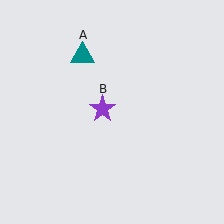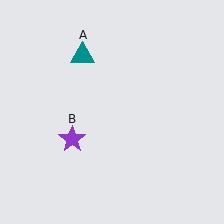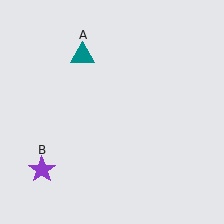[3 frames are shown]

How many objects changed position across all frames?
1 object changed position: purple star (object B).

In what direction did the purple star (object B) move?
The purple star (object B) moved down and to the left.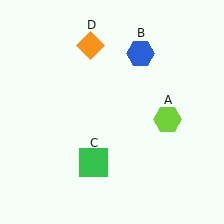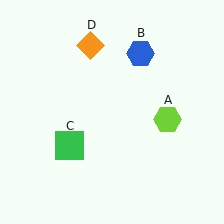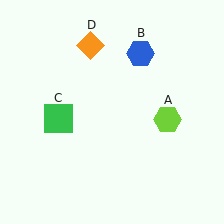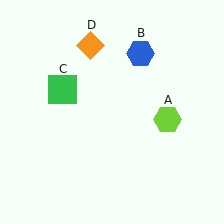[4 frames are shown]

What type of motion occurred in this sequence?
The green square (object C) rotated clockwise around the center of the scene.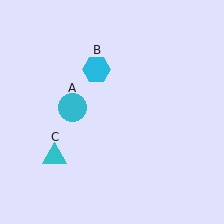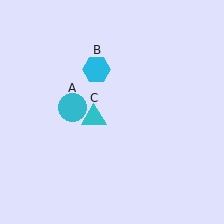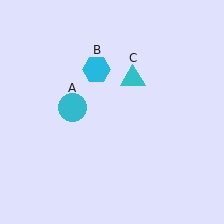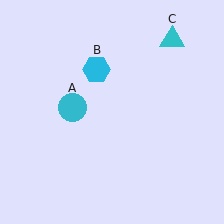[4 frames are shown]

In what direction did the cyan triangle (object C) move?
The cyan triangle (object C) moved up and to the right.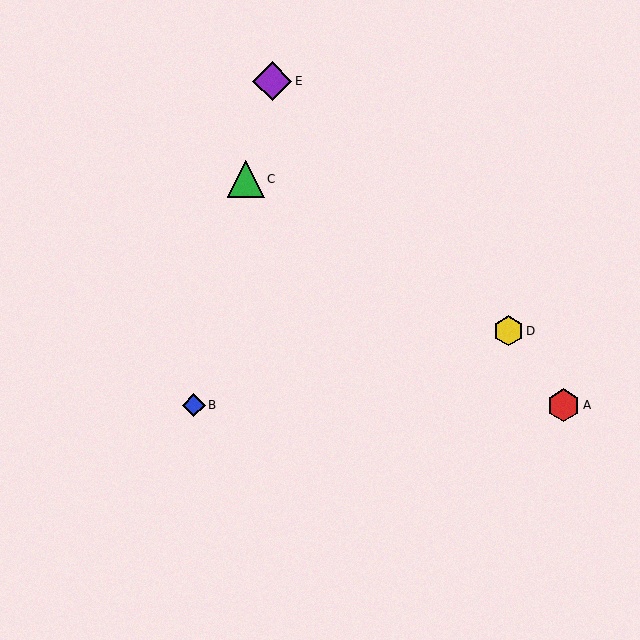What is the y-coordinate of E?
Object E is at y≈81.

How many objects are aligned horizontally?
2 objects (A, B) are aligned horizontally.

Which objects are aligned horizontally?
Objects A, B are aligned horizontally.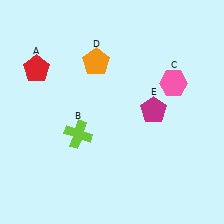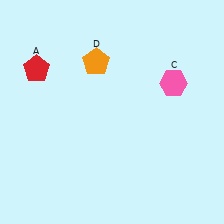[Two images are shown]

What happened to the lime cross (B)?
The lime cross (B) was removed in Image 2. It was in the bottom-left area of Image 1.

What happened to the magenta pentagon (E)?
The magenta pentagon (E) was removed in Image 2. It was in the top-right area of Image 1.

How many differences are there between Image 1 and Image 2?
There are 2 differences between the two images.